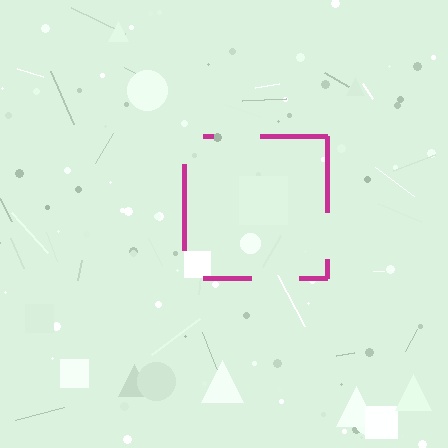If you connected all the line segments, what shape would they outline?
They would outline a square.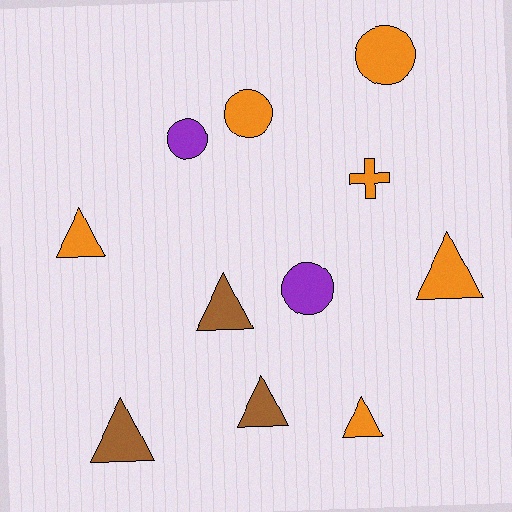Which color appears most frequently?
Orange, with 6 objects.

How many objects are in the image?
There are 11 objects.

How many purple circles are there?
There are 2 purple circles.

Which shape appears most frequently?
Triangle, with 6 objects.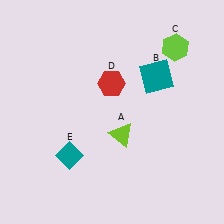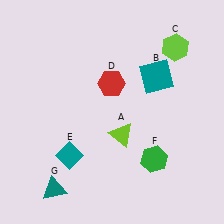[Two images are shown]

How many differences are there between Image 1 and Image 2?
There are 2 differences between the two images.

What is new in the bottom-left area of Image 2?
A teal triangle (G) was added in the bottom-left area of Image 2.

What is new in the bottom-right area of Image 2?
A green hexagon (F) was added in the bottom-right area of Image 2.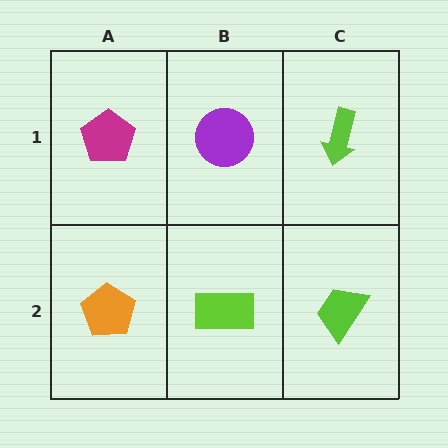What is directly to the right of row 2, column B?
A lime trapezoid.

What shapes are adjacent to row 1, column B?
A lime rectangle (row 2, column B), a magenta pentagon (row 1, column A), a lime arrow (row 1, column C).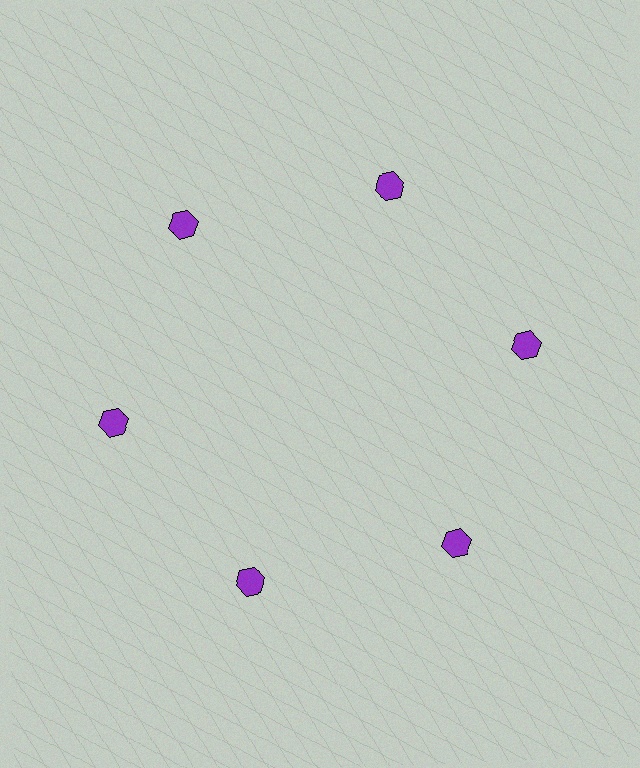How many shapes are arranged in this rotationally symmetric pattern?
There are 6 shapes, arranged in 6 groups of 1.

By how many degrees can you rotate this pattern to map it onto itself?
The pattern maps onto itself every 60 degrees of rotation.